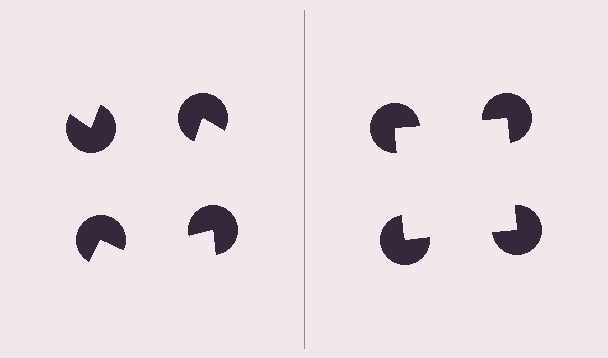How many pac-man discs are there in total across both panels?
8 — 4 on each side.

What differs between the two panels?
The pac-man discs are positioned identically on both sides; only the wedge orientations differ. On the right they align to a square; on the left they are misaligned.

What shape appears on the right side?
An illusory square.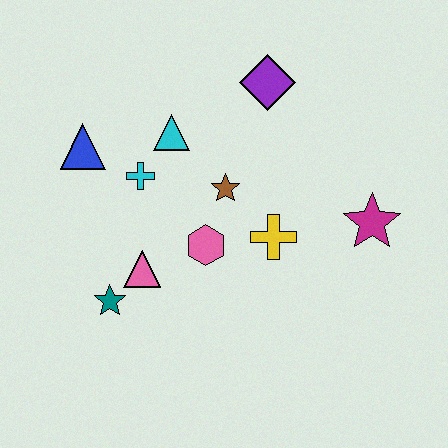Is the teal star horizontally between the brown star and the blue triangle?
Yes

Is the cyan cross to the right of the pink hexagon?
No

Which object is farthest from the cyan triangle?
The magenta star is farthest from the cyan triangle.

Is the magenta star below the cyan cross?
Yes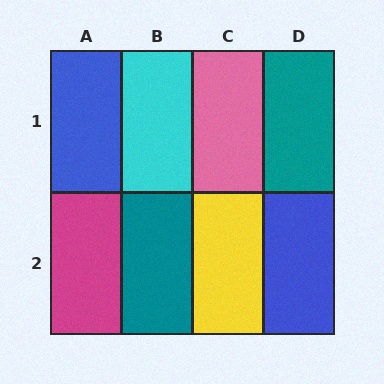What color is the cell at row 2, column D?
Blue.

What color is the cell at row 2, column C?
Yellow.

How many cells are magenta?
1 cell is magenta.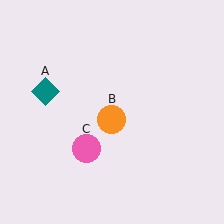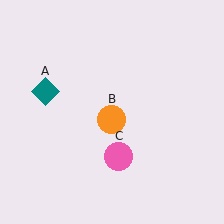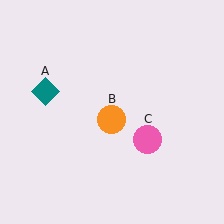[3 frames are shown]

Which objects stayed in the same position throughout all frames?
Teal diamond (object A) and orange circle (object B) remained stationary.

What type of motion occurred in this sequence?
The pink circle (object C) rotated counterclockwise around the center of the scene.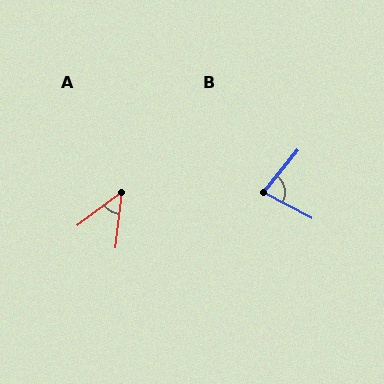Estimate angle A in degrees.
Approximately 46 degrees.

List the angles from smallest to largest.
A (46°), B (79°).